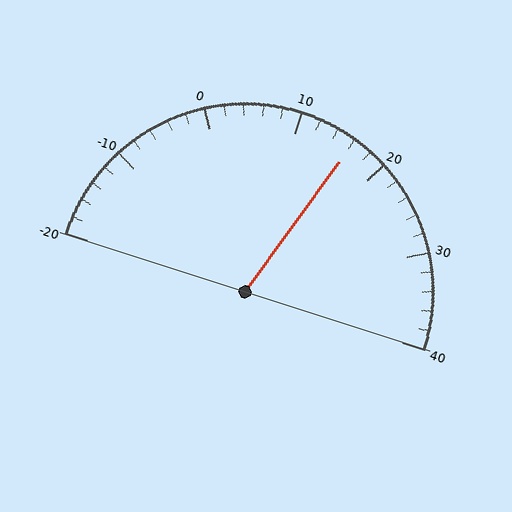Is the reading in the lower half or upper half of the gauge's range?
The reading is in the upper half of the range (-20 to 40).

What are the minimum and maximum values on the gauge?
The gauge ranges from -20 to 40.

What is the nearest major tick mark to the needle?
The nearest major tick mark is 20.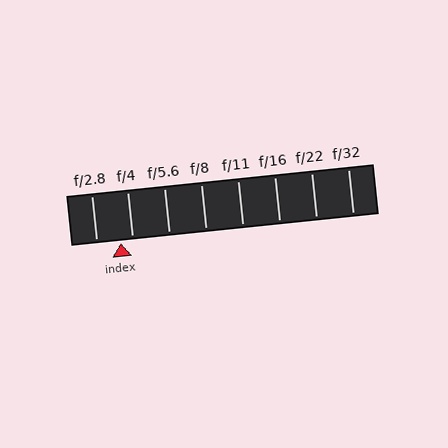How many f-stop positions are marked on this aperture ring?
There are 8 f-stop positions marked.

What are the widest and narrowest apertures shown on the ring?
The widest aperture shown is f/2.8 and the narrowest is f/32.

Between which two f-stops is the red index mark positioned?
The index mark is between f/2.8 and f/4.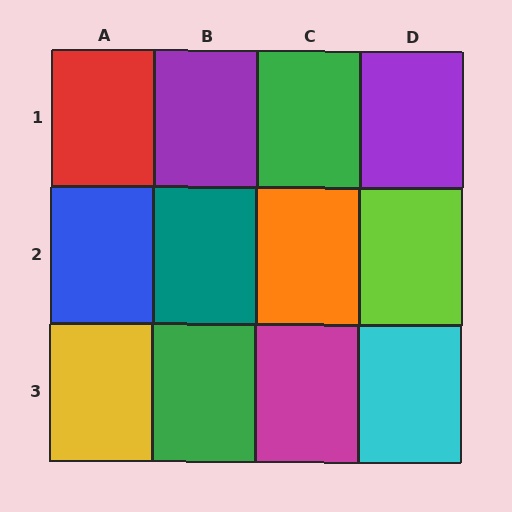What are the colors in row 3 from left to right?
Yellow, green, magenta, cyan.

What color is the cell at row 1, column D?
Purple.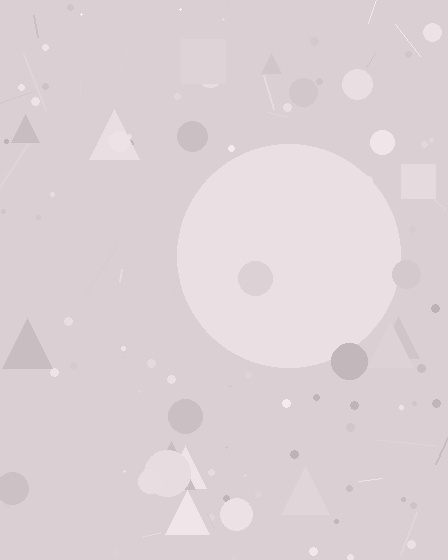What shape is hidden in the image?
A circle is hidden in the image.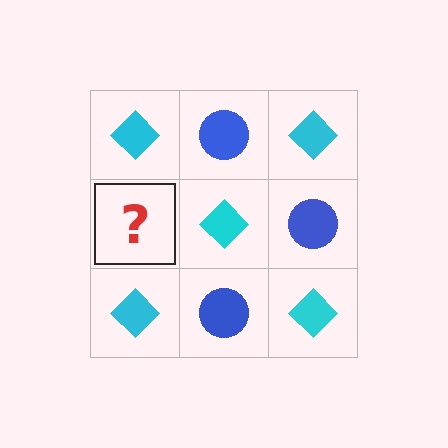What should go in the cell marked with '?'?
The missing cell should contain a blue circle.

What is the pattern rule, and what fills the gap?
The rule is that it alternates cyan diamond and blue circle in a checkerboard pattern. The gap should be filled with a blue circle.